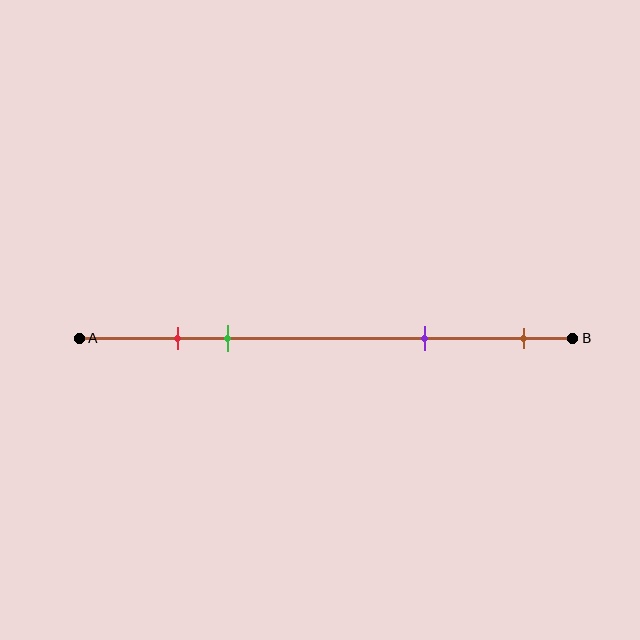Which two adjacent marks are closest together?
The red and green marks are the closest adjacent pair.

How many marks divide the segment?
There are 4 marks dividing the segment.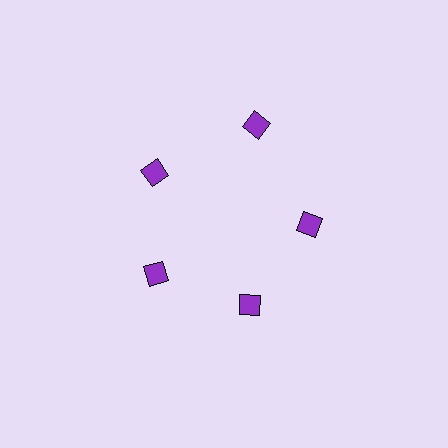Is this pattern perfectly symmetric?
No. The 5 purple squares are arranged in a ring, but one element near the 1 o'clock position is pushed outward from the center, breaking the 5-fold rotational symmetry.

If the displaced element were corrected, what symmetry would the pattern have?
It would have 5-fold rotational symmetry — the pattern would map onto itself every 72 degrees.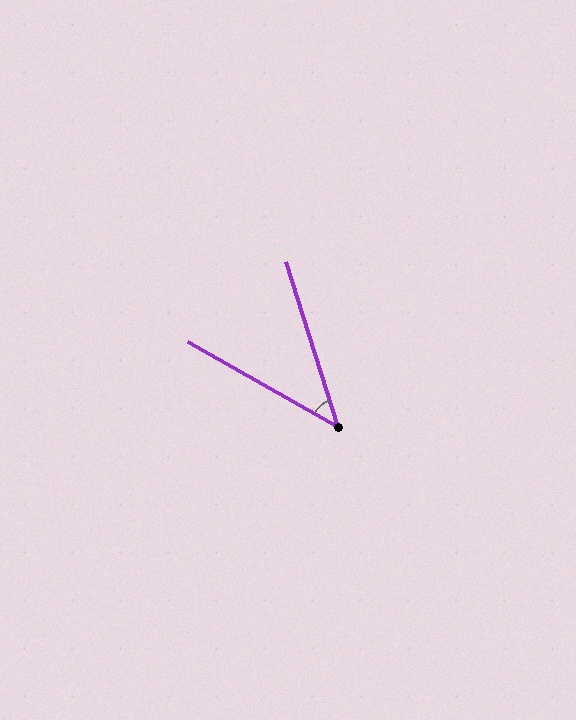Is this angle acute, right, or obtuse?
It is acute.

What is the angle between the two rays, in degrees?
Approximately 43 degrees.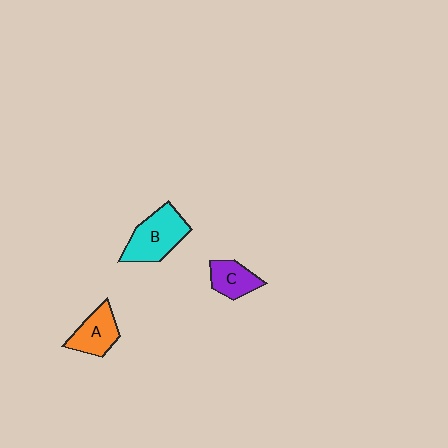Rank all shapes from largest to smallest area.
From largest to smallest: B (cyan), A (orange), C (purple).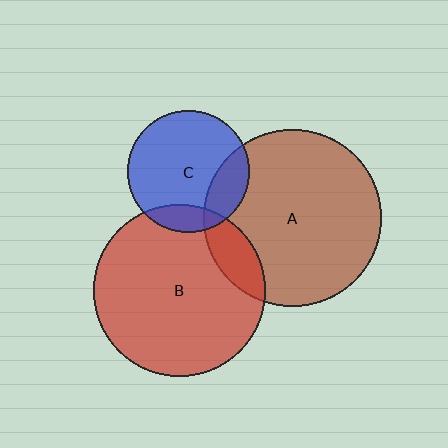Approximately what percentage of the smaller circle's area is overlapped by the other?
Approximately 15%.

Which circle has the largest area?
Circle A (brown).